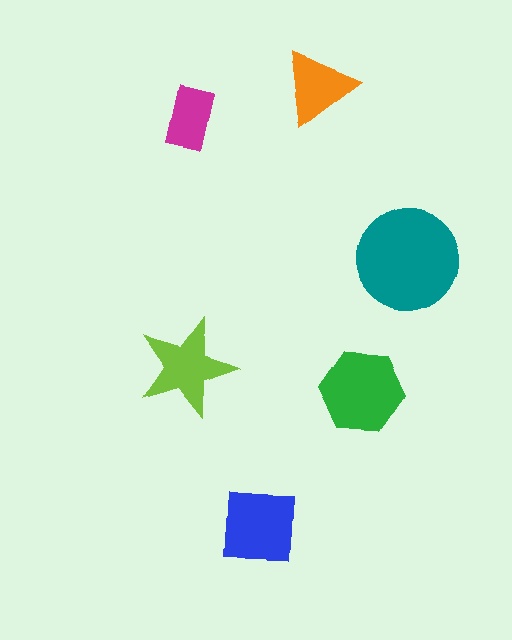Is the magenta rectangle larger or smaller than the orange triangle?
Smaller.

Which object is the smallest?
The magenta rectangle.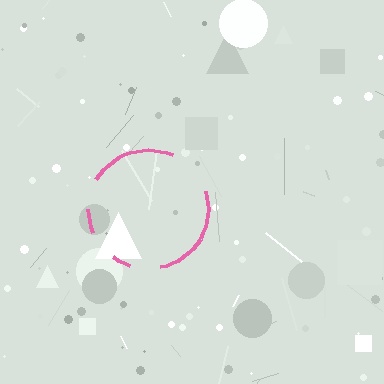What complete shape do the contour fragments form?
The contour fragments form a circle.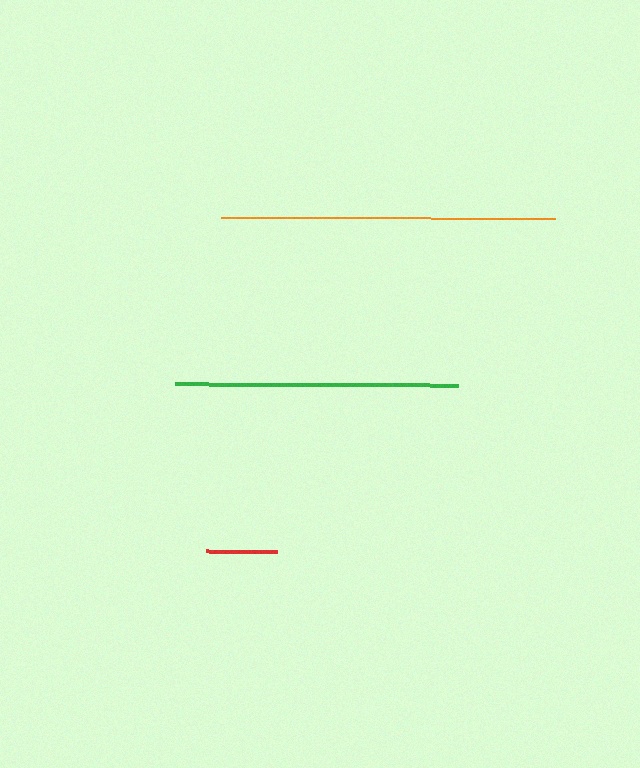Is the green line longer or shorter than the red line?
The green line is longer than the red line.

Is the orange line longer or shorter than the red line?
The orange line is longer than the red line.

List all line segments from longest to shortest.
From longest to shortest: orange, green, red.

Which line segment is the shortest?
The red line is the shortest at approximately 71 pixels.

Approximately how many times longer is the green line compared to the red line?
The green line is approximately 4.0 times the length of the red line.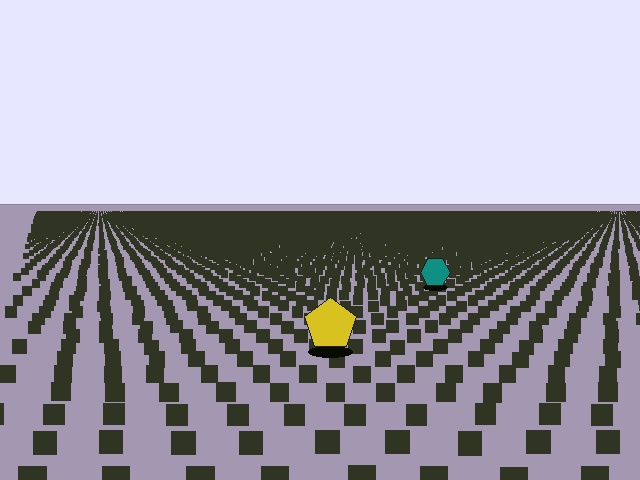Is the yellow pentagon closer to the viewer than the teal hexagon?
Yes. The yellow pentagon is closer — you can tell from the texture gradient: the ground texture is coarser near it.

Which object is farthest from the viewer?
The teal hexagon is farthest from the viewer. It appears smaller and the ground texture around it is denser.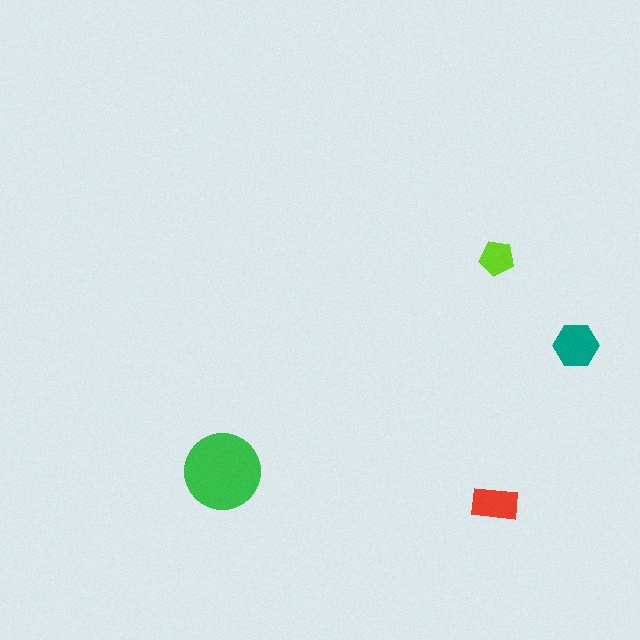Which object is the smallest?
The lime pentagon.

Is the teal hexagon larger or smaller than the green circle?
Smaller.